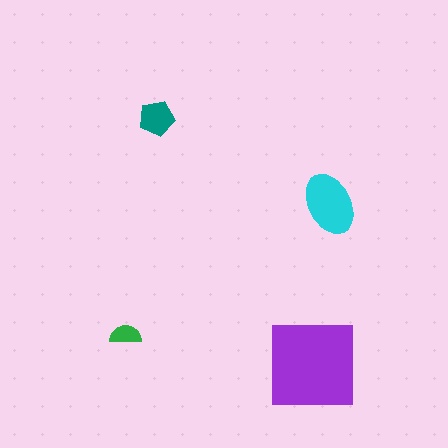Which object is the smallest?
The green semicircle.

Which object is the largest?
The purple square.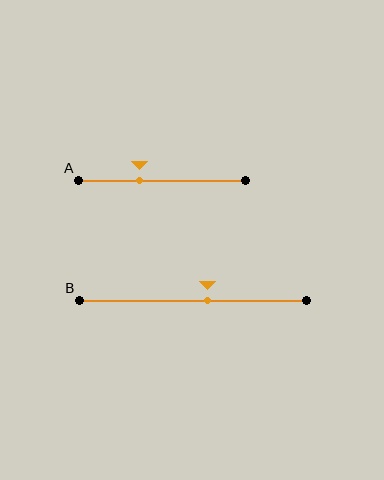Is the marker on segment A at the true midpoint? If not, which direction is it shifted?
No, the marker on segment A is shifted to the left by about 13% of the segment length.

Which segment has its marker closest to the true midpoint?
Segment B has its marker closest to the true midpoint.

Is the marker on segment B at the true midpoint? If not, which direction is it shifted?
No, the marker on segment B is shifted to the right by about 6% of the segment length.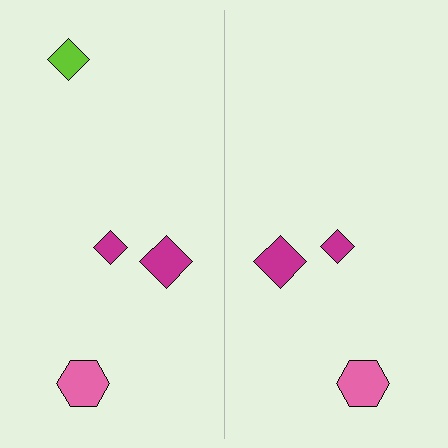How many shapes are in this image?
There are 7 shapes in this image.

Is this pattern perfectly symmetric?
No, the pattern is not perfectly symmetric. A lime diamond is missing from the right side.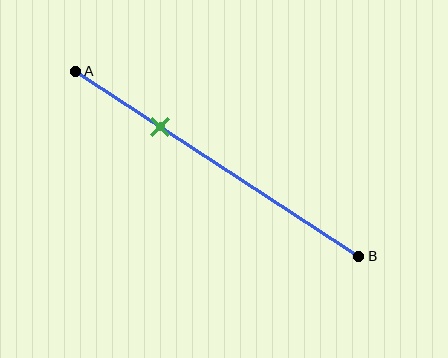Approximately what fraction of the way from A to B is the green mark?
The green mark is approximately 30% of the way from A to B.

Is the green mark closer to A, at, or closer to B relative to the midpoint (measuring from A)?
The green mark is closer to point A than the midpoint of segment AB.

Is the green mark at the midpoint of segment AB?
No, the mark is at about 30% from A, not at the 50% midpoint.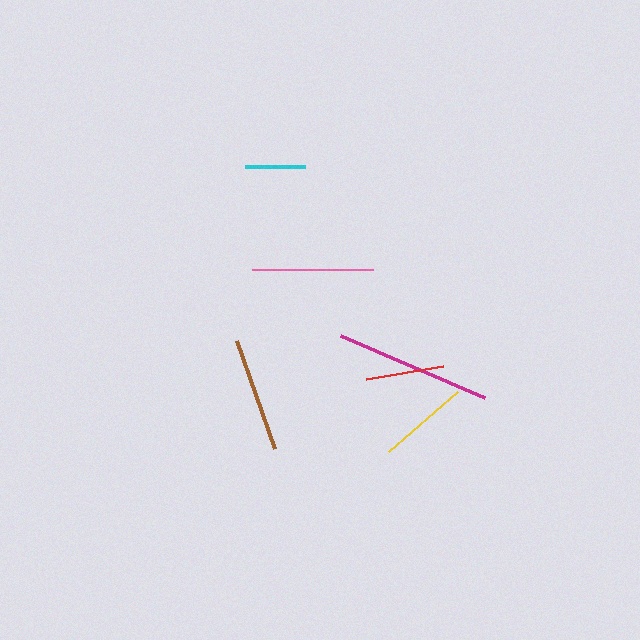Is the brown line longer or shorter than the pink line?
The pink line is longer than the brown line.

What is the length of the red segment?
The red segment is approximately 78 pixels long.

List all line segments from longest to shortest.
From longest to shortest: magenta, pink, brown, yellow, red, cyan.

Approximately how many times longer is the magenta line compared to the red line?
The magenta line is approximately 2.0 times the length of the red line.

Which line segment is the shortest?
The cyan line is the shortest at approximately 61 pixels.